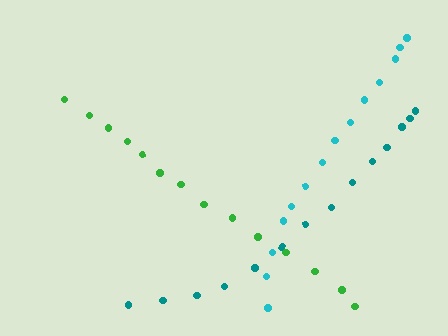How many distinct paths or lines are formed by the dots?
There are 3 distinct paths.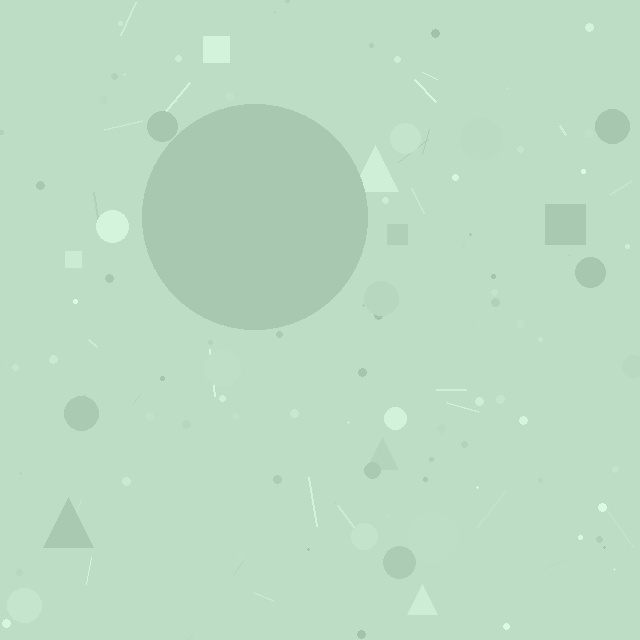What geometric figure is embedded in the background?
A circle is embedded in the background.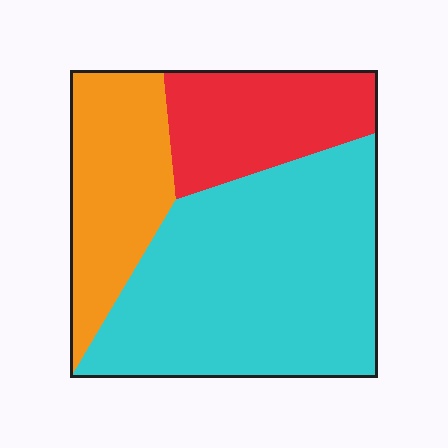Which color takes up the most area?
Cyan, at roughly 55%.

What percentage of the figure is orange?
Orange covers 24% of the figure.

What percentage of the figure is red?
Red takes up between a sixth and a third of the figure.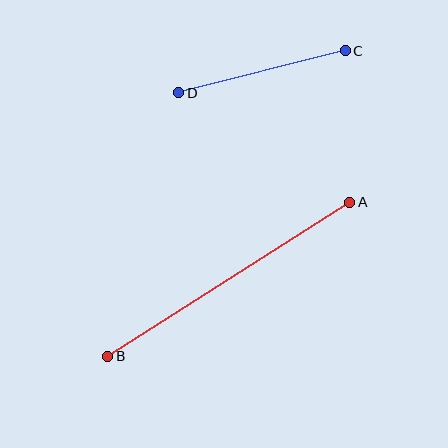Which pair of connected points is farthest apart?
Points A and B are farthest apart.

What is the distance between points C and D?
The distance is approximately 172 pixels.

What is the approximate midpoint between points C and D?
The midpoint is at approximately (262, 72) pixels.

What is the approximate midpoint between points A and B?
The midpoint is at approximately (229, 279) pixels.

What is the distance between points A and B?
The distance is approximately 287 pixels.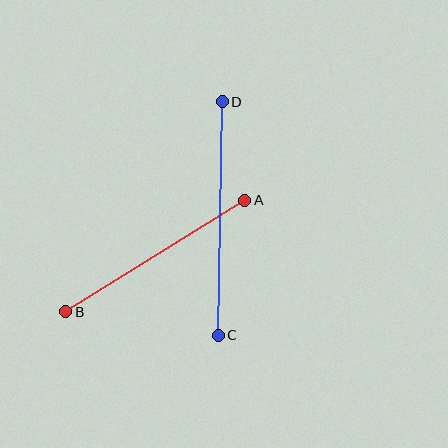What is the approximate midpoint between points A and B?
The midpoint is at approximately (155, 256) pixels.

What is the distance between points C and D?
The distance is approximately 234 pixels.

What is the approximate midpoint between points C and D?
The midpoint is at approximately (220, 219) pixels.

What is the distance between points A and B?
The distance is approximately 211 pixels.